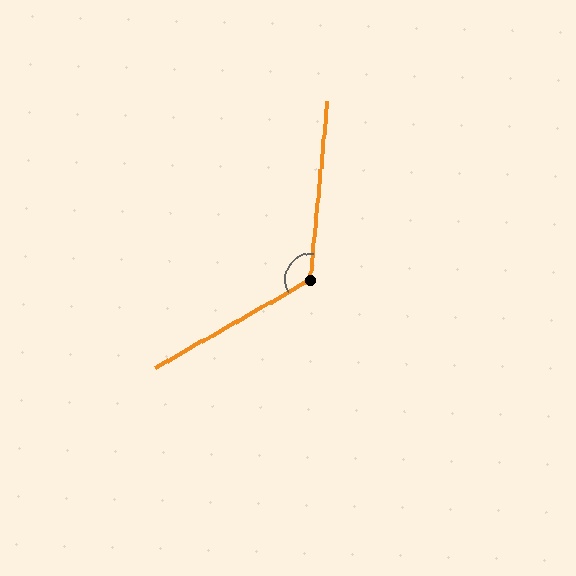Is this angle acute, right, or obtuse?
It is obtuse.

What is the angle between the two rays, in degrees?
Approximately 125 degrees.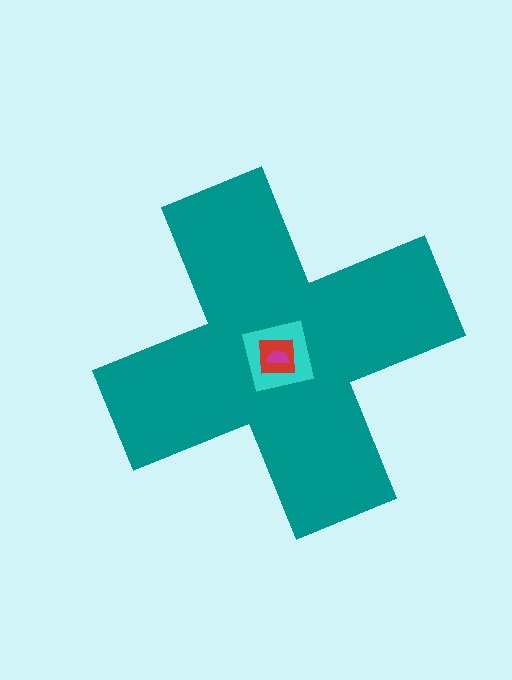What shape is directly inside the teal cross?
The cyan square.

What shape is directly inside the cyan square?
The red square.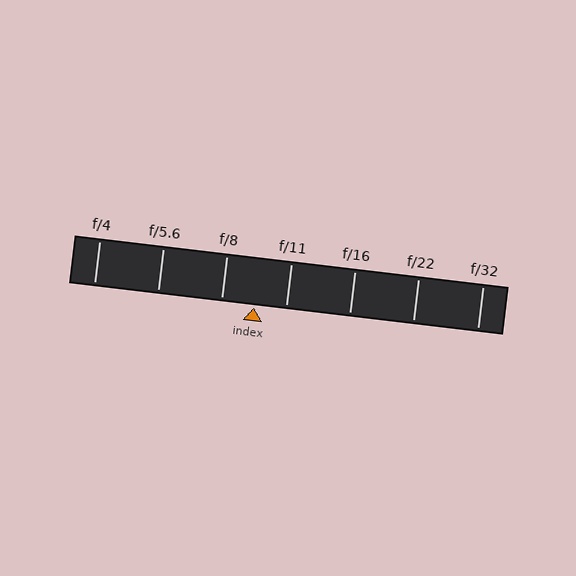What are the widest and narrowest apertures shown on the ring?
The widest aperture shown is f/4 and the narrowest is f/32.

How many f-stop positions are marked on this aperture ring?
There are 7 f-stop positions marked.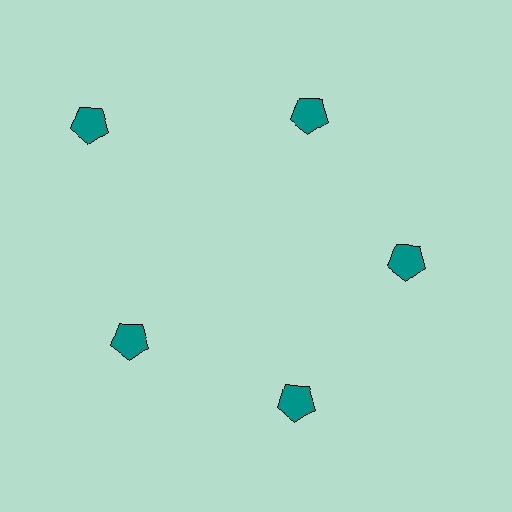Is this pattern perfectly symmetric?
No. The 5 teal pentagons are arranged in a ring, but one element near the 10 o'clock position is pushed outward from the center, breaking the 5-fold rotational symmetry.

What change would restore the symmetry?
The symmetry would be restored by moving it inward, back onto the ring so that all 5 pentagons sit at equal angles and equal distance from the center.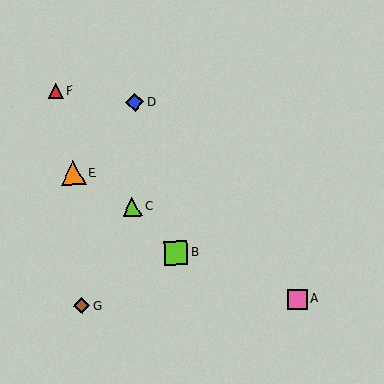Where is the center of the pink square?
The center of the pink square is at (297, 299).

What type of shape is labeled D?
Shape D is a blue diamond.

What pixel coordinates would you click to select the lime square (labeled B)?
Click at (176, 253) to select the lime square B.